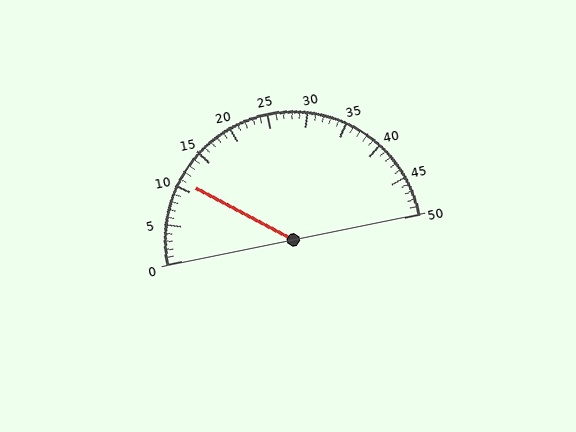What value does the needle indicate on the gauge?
The needle indicates approximately 11.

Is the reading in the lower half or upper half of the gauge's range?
The reading is in the lower half of the range (0 to 50).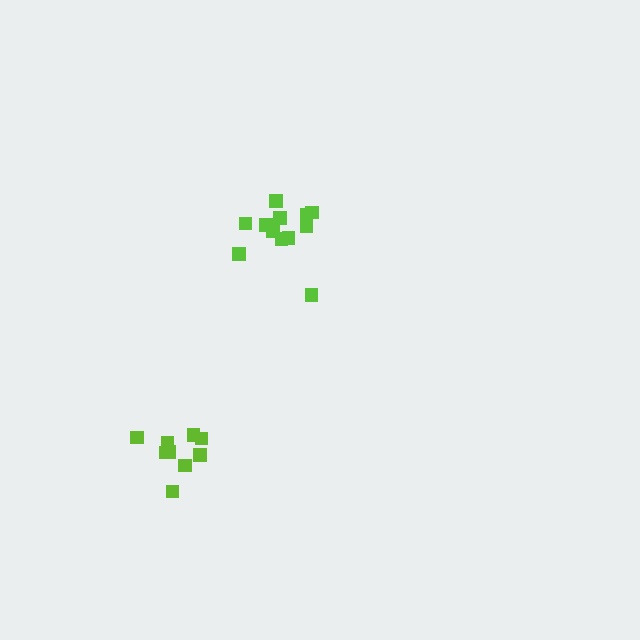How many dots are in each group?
Group 1: 12 dots, Group 2: 9 dots (21 total).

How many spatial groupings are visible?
There are 2 spatial groupings.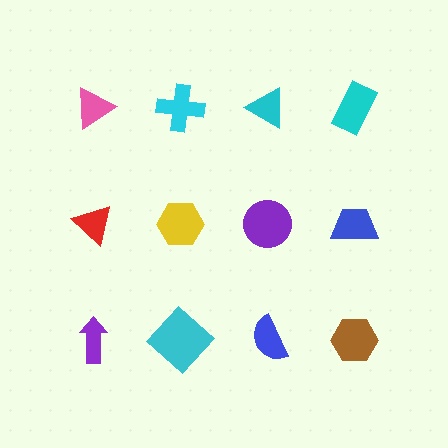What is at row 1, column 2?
A cyan cross.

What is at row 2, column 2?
A yellow hexagon.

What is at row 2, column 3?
A purple circle.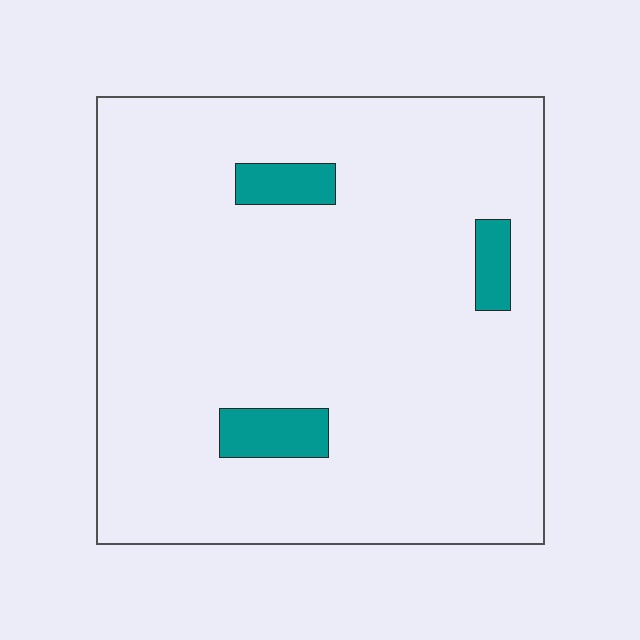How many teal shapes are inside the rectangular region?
3.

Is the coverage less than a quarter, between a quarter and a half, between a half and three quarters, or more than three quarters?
Less than a quarter.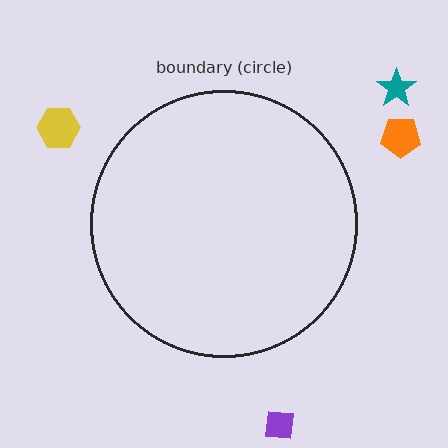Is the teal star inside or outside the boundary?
Outside.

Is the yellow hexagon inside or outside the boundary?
Outside.